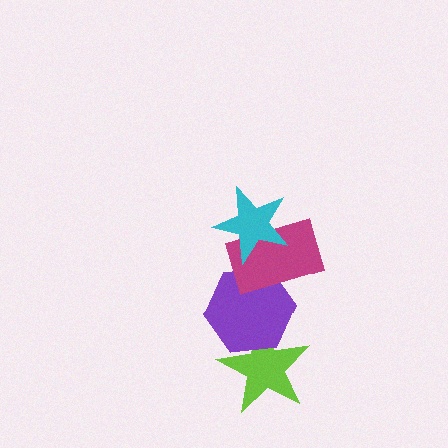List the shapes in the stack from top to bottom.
From top to bottom: the cyan star, the magenta rectangle, the purple hexagon, the lime star.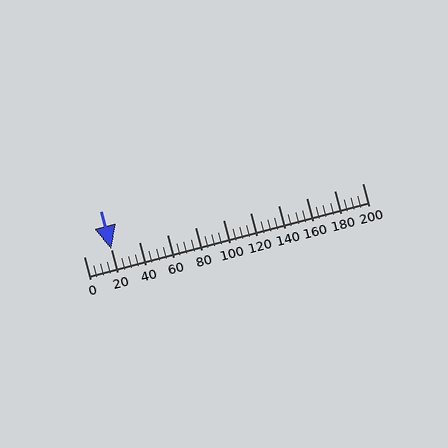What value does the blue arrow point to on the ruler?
The blue arrow points to approximately 20.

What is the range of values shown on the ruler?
The ruler shows values from 0 to 200.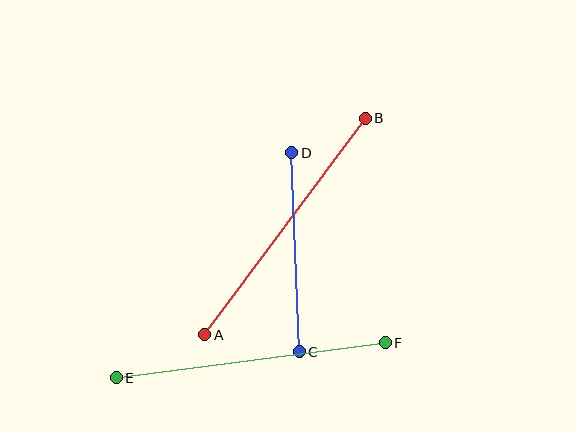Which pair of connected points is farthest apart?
Points E and F are farthest apart.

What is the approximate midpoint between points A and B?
The midpoint is at approximately (285, 227) pixels.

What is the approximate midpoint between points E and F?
The midpoint is at approximately (251, 360) pixels.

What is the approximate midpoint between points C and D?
The midpoint is at approximately (296, 252) pixels.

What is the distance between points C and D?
The distance is approximately 199 pixels.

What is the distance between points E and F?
The distance is approximately 271 pixels.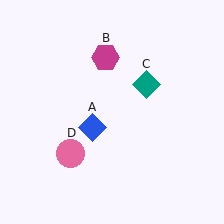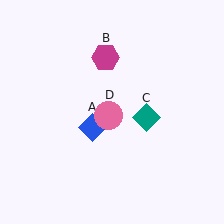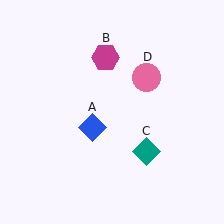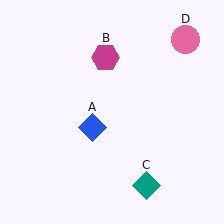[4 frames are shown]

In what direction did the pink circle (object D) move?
The pink circle (object D) moved up and to the right.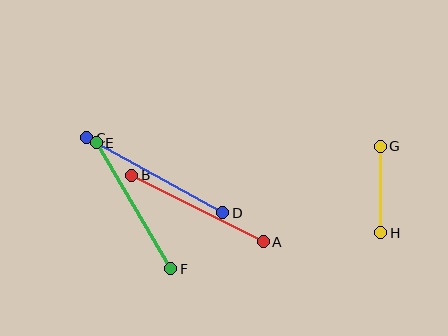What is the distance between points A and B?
The distance is approximately 147 pixels.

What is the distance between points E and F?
The distance is approximately 146 pixels.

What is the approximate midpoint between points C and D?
The midpoint is at approximately (155, 175) pixels.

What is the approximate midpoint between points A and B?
The midpoint is at approximately (198, 208) pixels.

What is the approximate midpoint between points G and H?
The midpoint is at approximately (381, 189) pixels.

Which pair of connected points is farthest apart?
Points C and D are farthest apart.